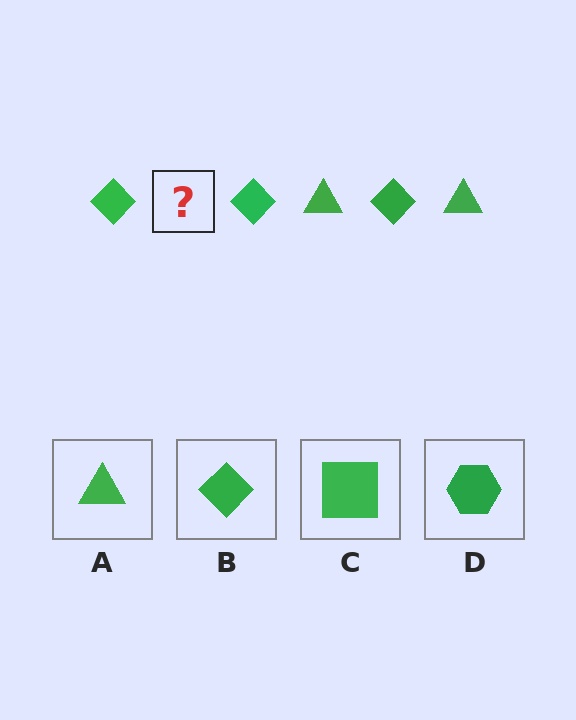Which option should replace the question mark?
Option A.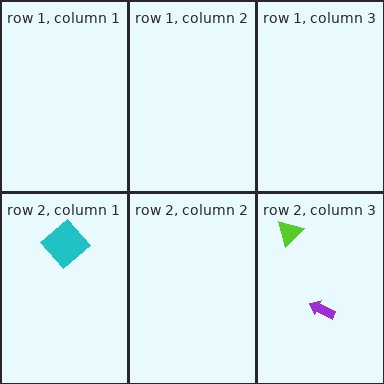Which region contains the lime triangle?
The row 2, column 3 region.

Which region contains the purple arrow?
The row 2, column 3 region.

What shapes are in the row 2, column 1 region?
The cyan diamond.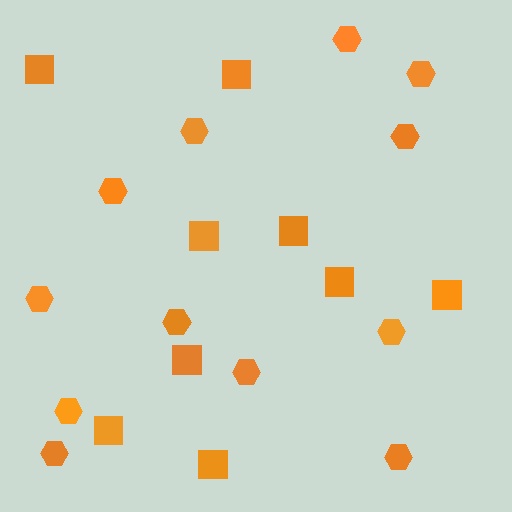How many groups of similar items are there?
There are 2 groups: one group of hexagons (12) and one group of squares (9).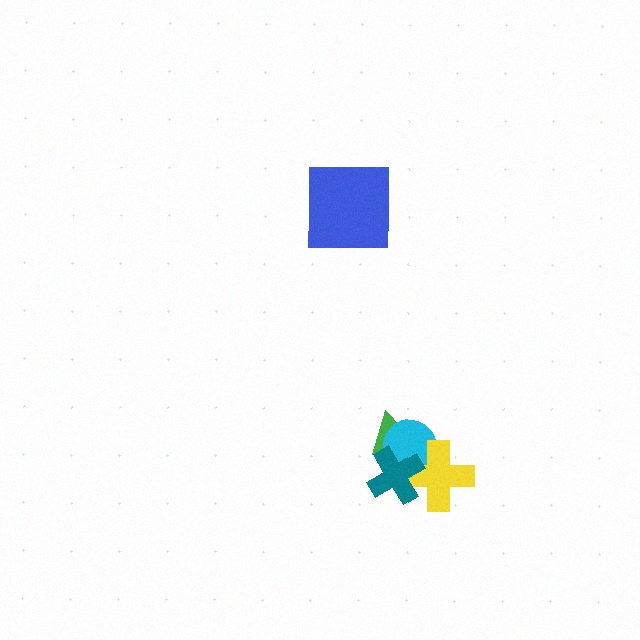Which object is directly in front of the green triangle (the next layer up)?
The cyan circle is directly in front of the green triangle.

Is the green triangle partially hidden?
Yes, it is partially covered by another shape.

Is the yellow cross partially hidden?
Yes, it is partially covered by another shape.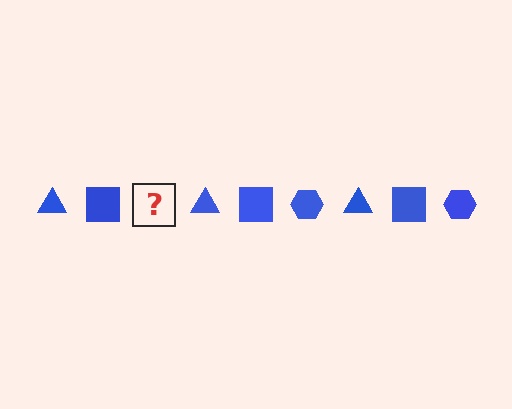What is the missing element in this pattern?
The missing element is a blue hexagon.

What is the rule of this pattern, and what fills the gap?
The rule is that the pattern cycles through triangle, square, hexagon shapes in blue. The gap should be filled with a blue hexagon.